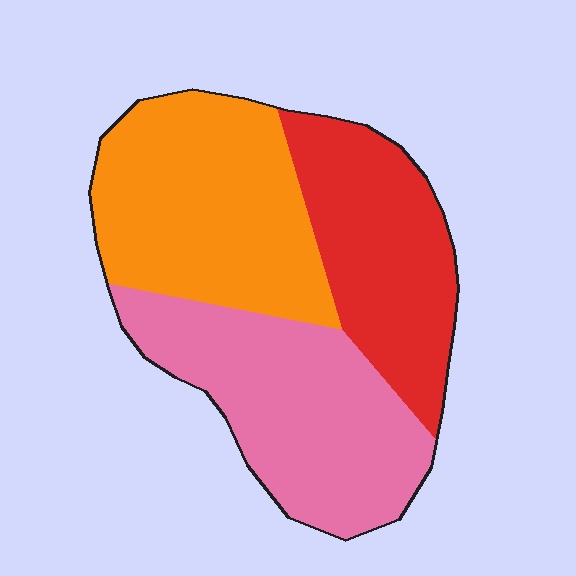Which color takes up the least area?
Red, at roughly 30%.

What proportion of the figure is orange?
Orange takes up between a third and a half of the figure.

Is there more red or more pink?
Pink.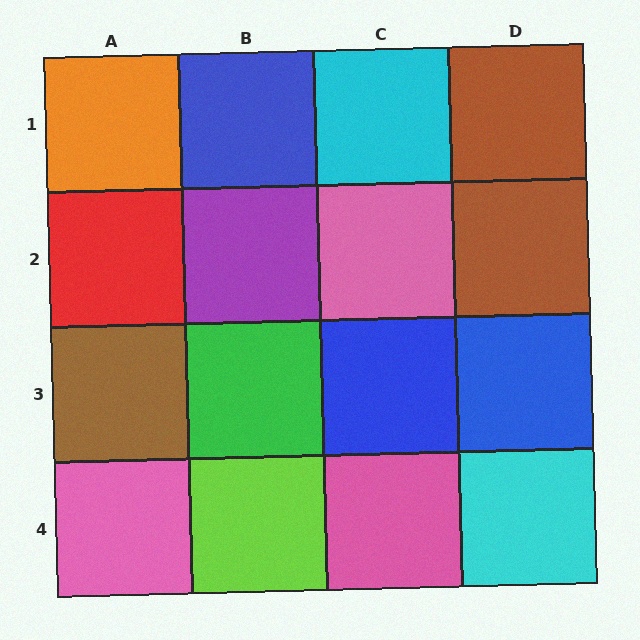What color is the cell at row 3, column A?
Brown.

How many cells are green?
1 cell is green.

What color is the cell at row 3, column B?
Green.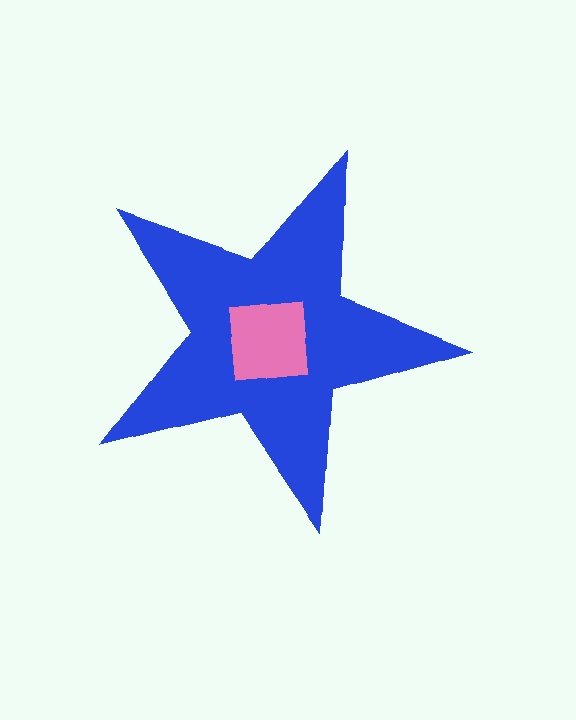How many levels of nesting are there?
2.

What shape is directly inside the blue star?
The pink square.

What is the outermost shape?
The blue star.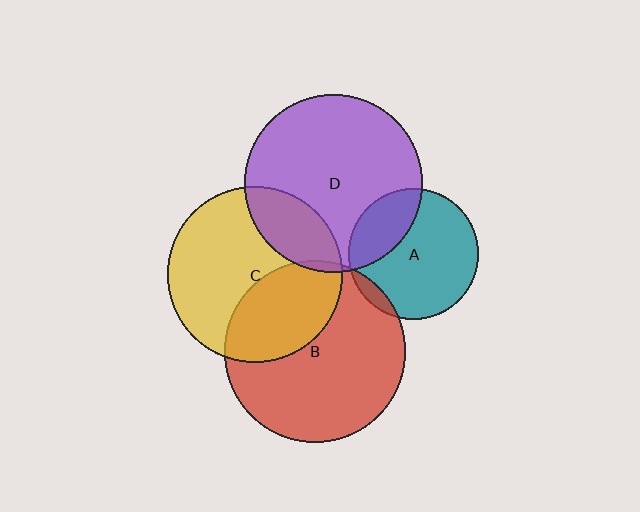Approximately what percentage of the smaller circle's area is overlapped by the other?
Approximately 5%.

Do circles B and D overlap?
Yes.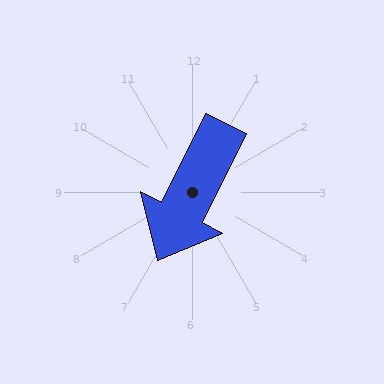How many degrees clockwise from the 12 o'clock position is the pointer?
Approximately 207 degrees.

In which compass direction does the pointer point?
Southwest.